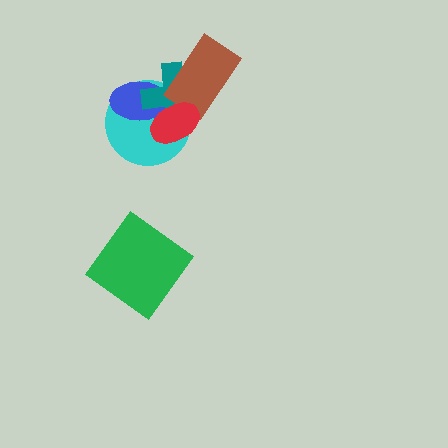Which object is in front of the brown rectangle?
The red ellipse is in front of the brown rectangle.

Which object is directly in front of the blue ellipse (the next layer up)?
The teal cross is directly in front of the blue ellipse.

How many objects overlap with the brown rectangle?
2 objects overlap with the brown rectangle.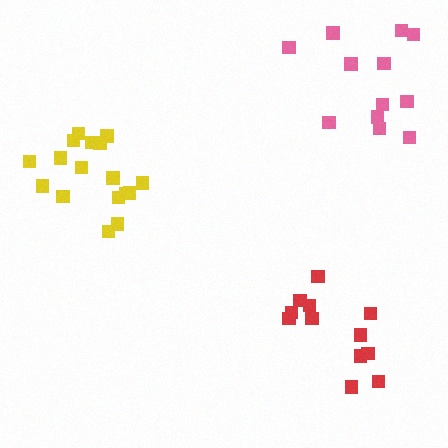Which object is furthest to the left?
The yellow cluster is leftmost.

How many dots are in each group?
Group 1: 12 dots, Group 2: 12 dots, Group 3: 17 dots (41 total).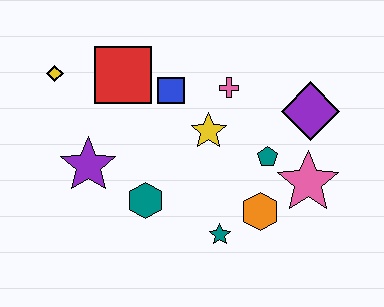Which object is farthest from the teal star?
The yellow diamond is farthest from the teal star.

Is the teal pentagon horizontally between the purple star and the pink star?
Yes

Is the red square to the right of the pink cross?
No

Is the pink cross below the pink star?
No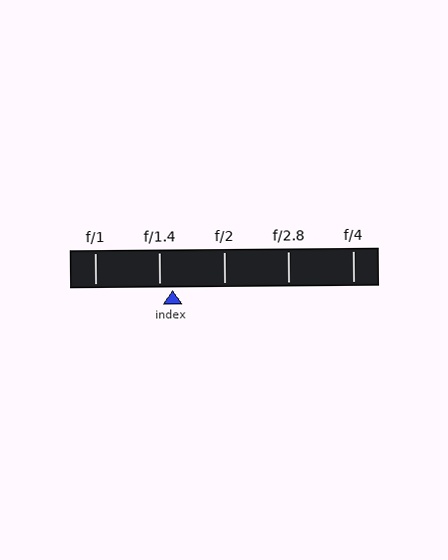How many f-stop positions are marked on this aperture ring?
There are 5 f-stop positions marked.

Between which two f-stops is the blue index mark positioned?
The index mark is between f/1.4 and f/2.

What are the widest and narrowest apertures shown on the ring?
The widest aperture shown is f/1 and the narrowest is f/4.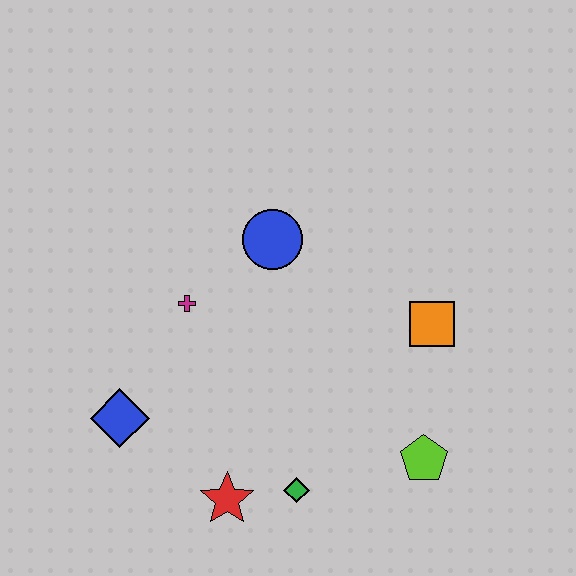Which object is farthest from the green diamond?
The blue circle is farthest from the green diamond.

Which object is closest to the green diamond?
The red star is closest to the green diamond.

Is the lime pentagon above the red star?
Yes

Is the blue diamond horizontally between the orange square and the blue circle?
No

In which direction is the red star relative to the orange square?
The red star is to the left of the orange square.